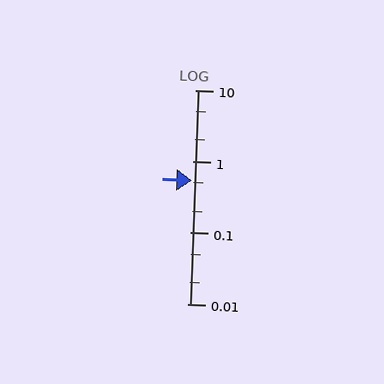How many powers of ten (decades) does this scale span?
The scale spans 3 decades, from 0.01 to 10.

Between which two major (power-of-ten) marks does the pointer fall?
The pointer is between 0.1 and 1.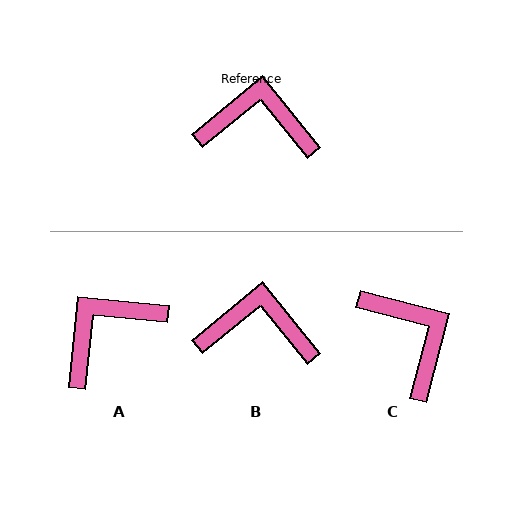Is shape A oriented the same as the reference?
No, it is off by about 45 degrees.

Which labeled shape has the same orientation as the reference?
B.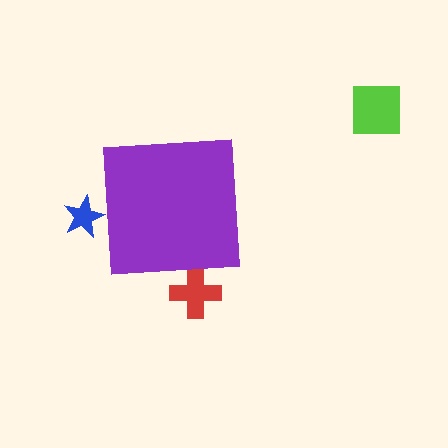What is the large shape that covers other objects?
A purple square.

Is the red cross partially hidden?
Yes, the red cross is partially hidden behind the purple square.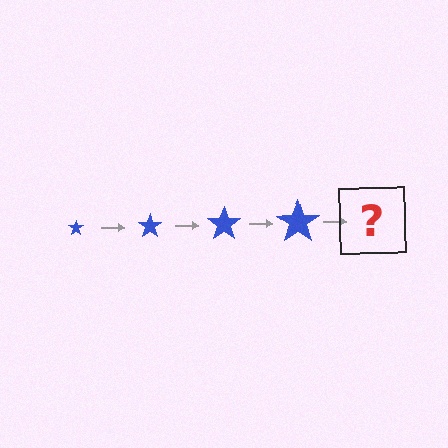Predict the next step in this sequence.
The next step is a blue star, larger than the previous one.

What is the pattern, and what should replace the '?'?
The pattern is that the star gets progressively larger each step. The '?' should be a blue star, larger than the previous one.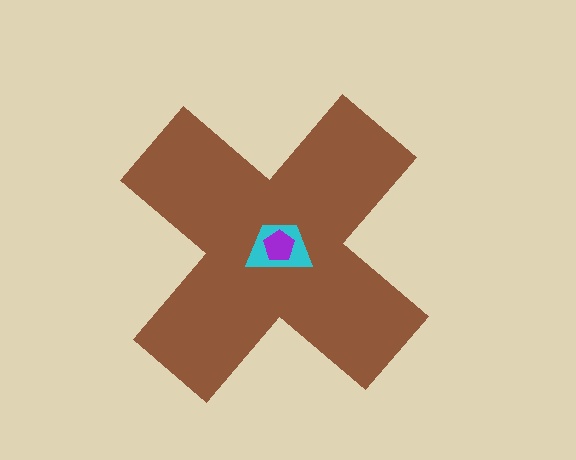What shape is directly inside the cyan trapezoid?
The purple pentagon.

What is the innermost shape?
The purple pentagon.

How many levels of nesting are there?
3.